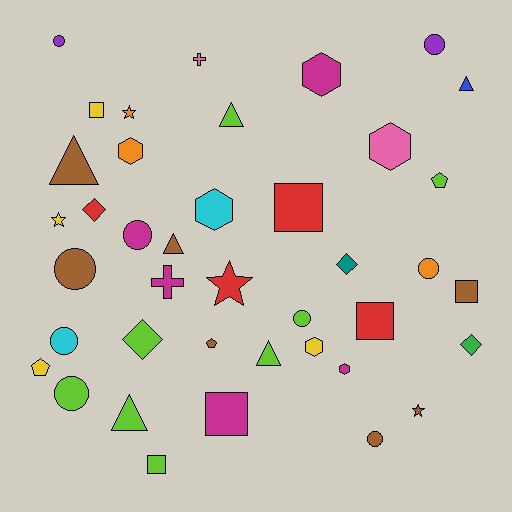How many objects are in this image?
There are 40 objects.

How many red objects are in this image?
There are 4 red objects.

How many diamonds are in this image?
There are 4 diamonds.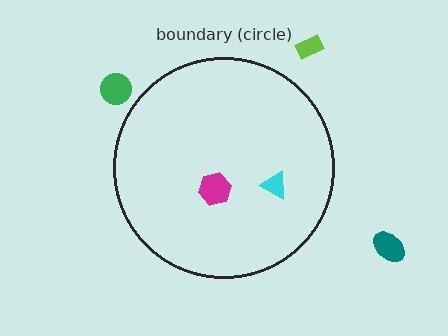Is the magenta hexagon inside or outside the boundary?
Inside.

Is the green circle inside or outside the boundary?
Outside.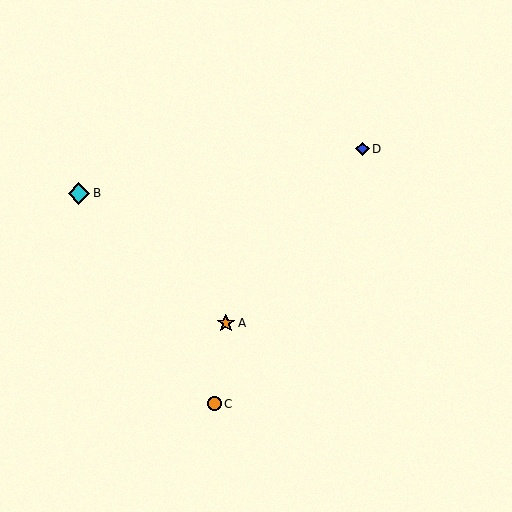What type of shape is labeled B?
Shape B is a cyan diamond.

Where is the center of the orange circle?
The center of the orange circle is at (215, 404).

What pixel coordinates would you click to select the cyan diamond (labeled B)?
Click at (79, 193) to select the cyan diamond B.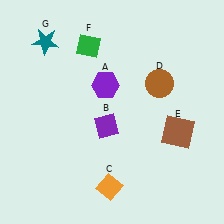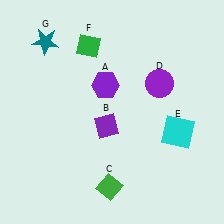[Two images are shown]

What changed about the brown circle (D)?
In Image 1, D is brown. In Image 2, it changed to purple.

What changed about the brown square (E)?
In Image 1, E is brown. In Image 2, it changed to cyan.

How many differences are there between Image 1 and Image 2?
There are 3 differences between the two images.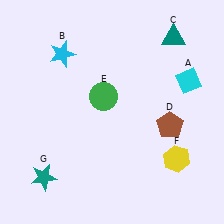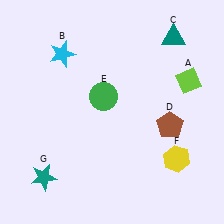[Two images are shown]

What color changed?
The diamond (A) changed from cyan in Image 1 to lime in Image 2.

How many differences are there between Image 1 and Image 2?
There is 1 difference between the two images.